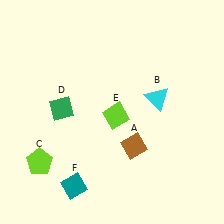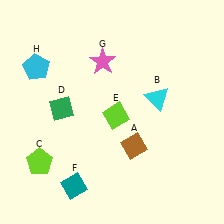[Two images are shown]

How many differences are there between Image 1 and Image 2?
There are 2 differences between the two images.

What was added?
A pink star (G), a cyan pentagon (H) were added in Image 2.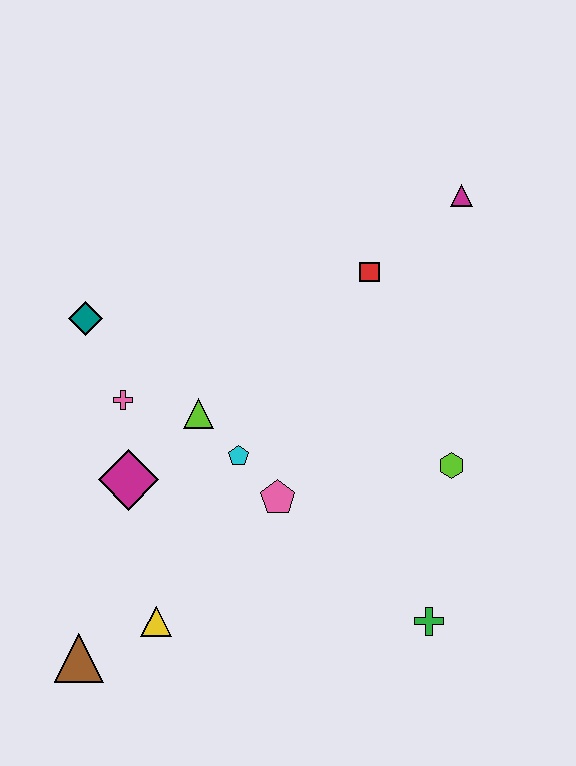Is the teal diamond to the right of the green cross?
No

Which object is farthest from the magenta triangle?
The brown triangle is farthest from the magenta triangle.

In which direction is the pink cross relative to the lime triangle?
The pink cross is to the left of the lime triangle.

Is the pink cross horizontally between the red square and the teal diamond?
Yes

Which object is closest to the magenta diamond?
The pink cross is closest to the magenta diamond.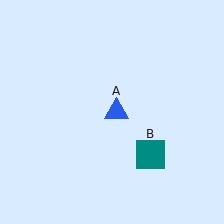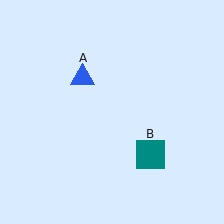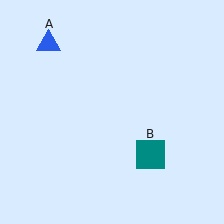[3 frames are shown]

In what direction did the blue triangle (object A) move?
The blue triangle (object A) moved up and to the left.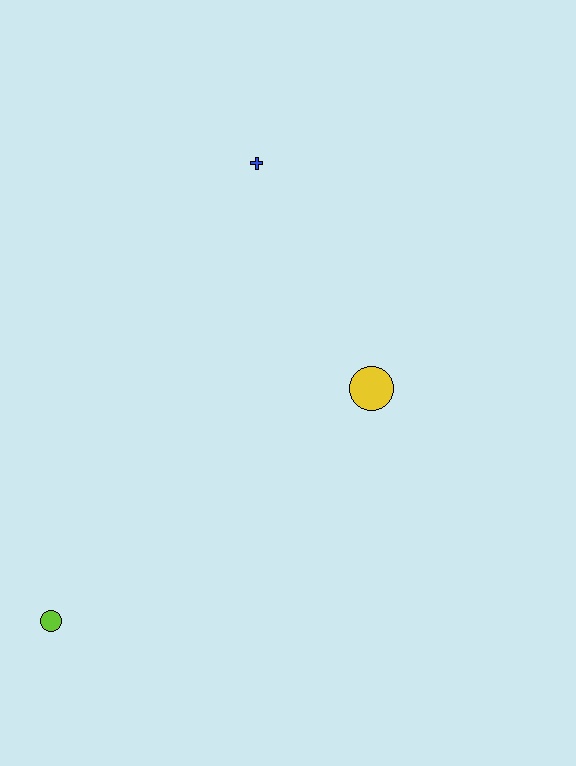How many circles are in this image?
There are 2 circles.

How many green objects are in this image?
There are no green objects.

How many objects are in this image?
There are 3 objects.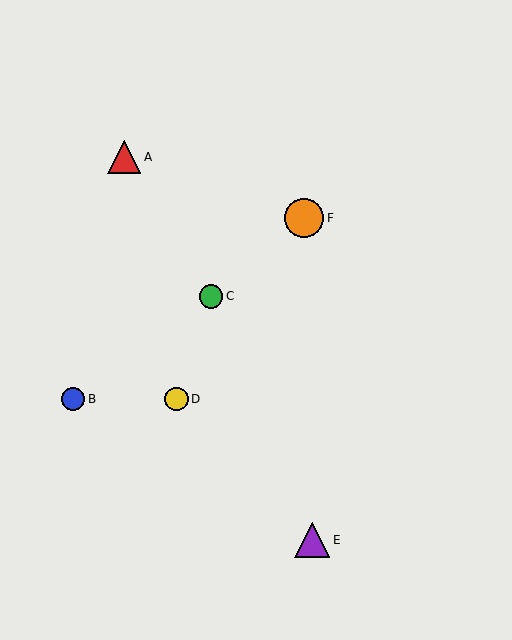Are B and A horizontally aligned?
No, B is at y≈399 and A is at y≈157.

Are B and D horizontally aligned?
Yes, both are at y≈399.